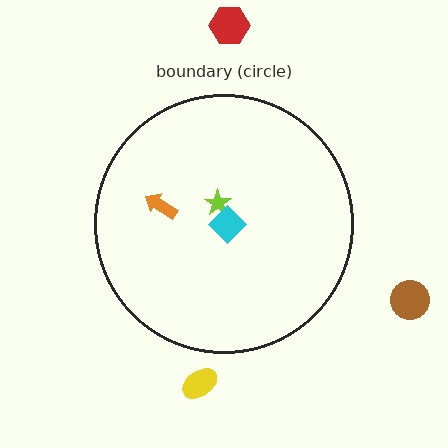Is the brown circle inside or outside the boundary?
Outside.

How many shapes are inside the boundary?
3 inside, 3 outside.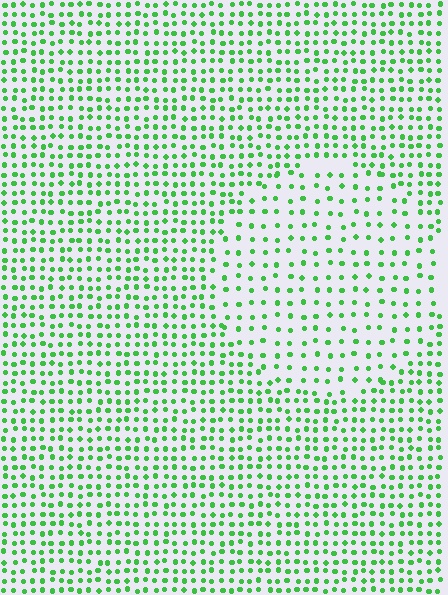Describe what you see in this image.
The image contains small green elements arranged at two different densities. A circle-shaped region is visible where the elements are less densely packed than the surrounding area.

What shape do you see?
I see a circle.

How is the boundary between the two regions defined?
The boundary is defined by a change in element density (approximately 1.9x ratio). All elements are the same color, size, and shape.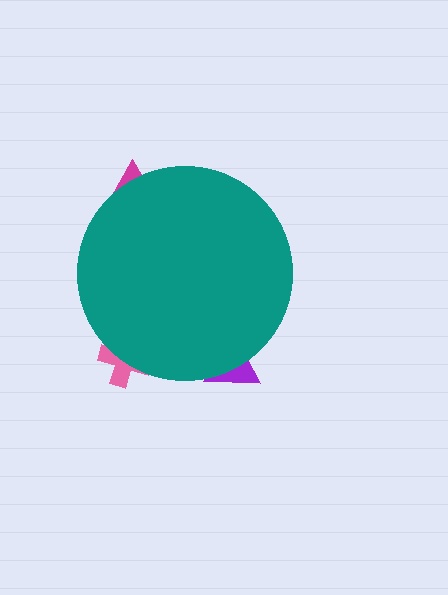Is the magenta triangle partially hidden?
Yes, the magenta triangle is partially hidden behind the teal circle.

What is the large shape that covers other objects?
A teal circle.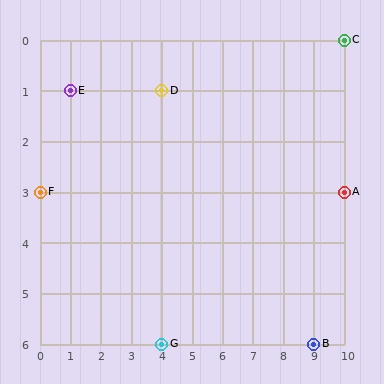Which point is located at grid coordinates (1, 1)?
Point E is at (1, 1).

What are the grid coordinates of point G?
Point G is at grid coordinates (4, 6).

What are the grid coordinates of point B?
Point B is at grid coordinates (9, 6).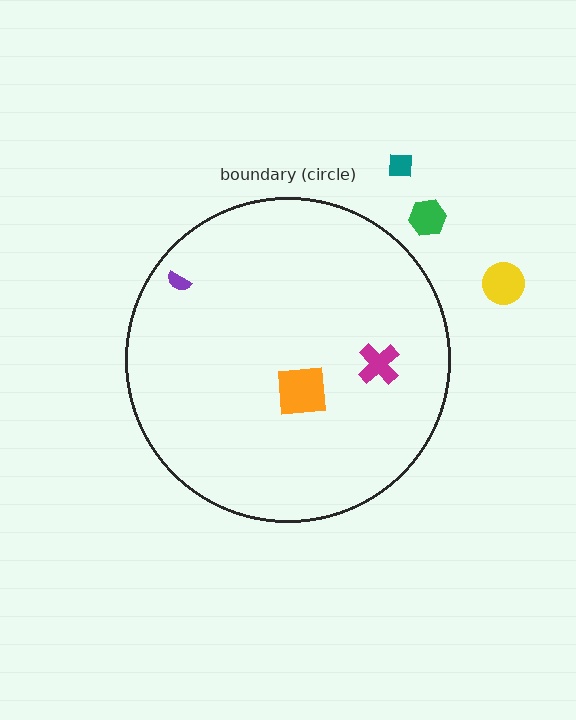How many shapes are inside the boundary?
3 inside, 3 outside.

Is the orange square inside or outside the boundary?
Inside.